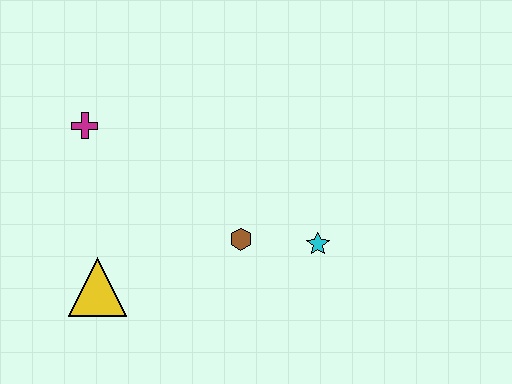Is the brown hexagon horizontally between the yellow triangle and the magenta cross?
No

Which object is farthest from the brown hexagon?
The magenta cross is farthest from the brown hexagon.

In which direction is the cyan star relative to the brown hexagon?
The cyan star is to the right of the brown hexagon.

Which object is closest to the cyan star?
The brown hexagon is closest to the cyan star.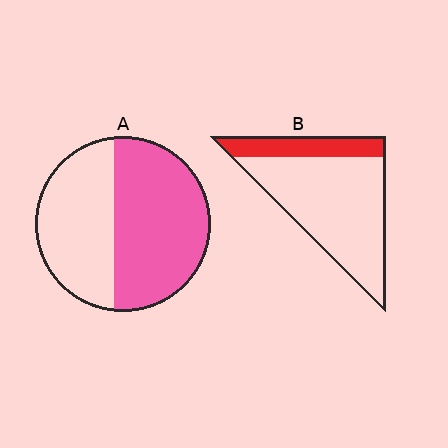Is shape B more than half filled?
No.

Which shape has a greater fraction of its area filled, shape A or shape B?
Shape A.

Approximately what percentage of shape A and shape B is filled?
A is approximately 55% and B is approximately 20%.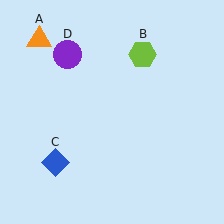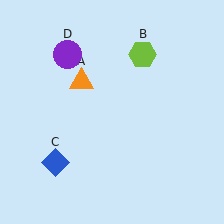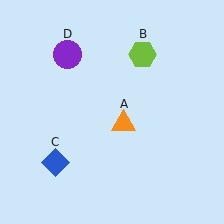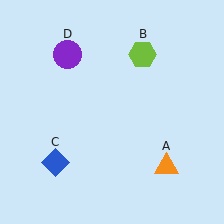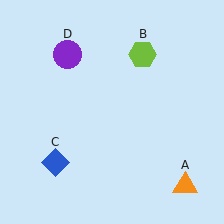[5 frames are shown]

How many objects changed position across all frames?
1 object changed position: orange triangle (object A).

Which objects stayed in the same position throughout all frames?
Lime hexagon (object B) and blue diamond (object C) and purple circle (object D) remained stationary.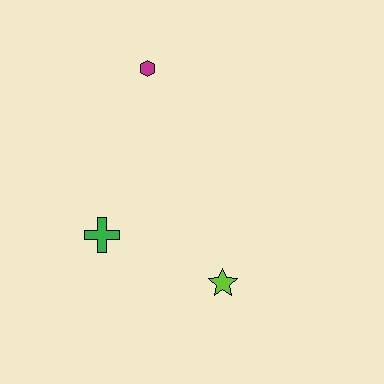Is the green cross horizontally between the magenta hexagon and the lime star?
No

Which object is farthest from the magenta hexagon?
The lime star is farthest from the magenta hexagon.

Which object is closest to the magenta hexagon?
The green cross is closest to the magenta hexagon.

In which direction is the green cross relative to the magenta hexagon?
The green cross is below the magenta hexagon.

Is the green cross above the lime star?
Yes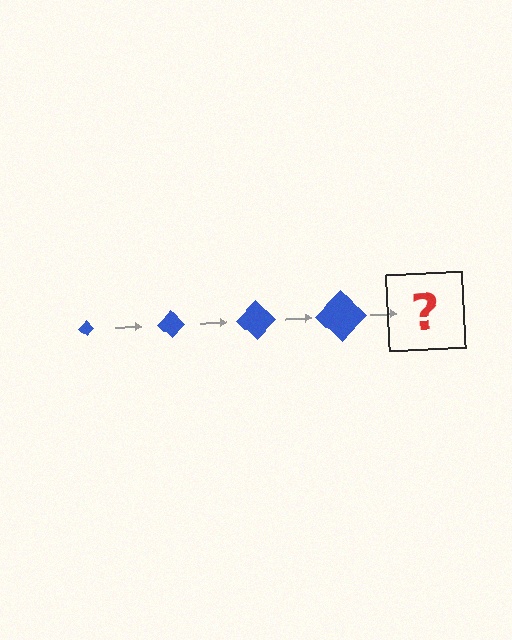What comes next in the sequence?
The next element should be a blue diamond, larger than the previous one.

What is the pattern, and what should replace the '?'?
The pattern is that the diamond gets progressively larger each step. The '?' should be a blue diamond, larger than the previous one.